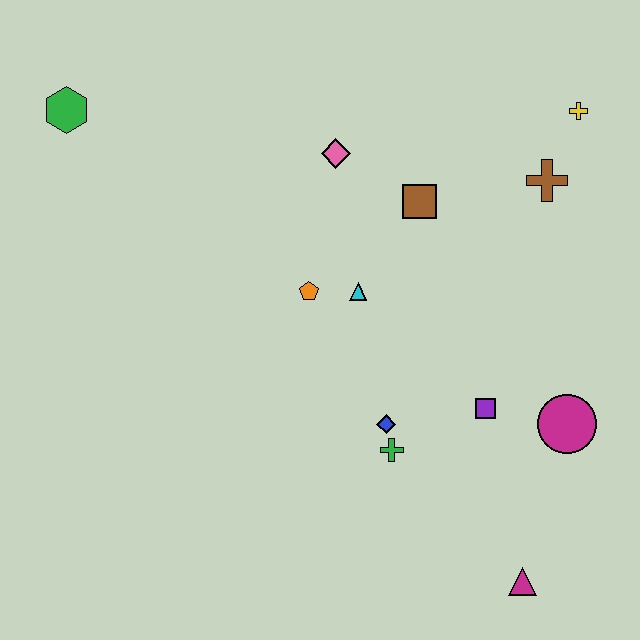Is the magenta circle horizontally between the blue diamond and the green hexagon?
No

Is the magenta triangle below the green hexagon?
Yes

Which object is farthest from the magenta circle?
The green hexagon is farthest from the magenta circle.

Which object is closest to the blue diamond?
The green cross is closest to the blue diamond.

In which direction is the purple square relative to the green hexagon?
The purple square is to the right of the green hexagon.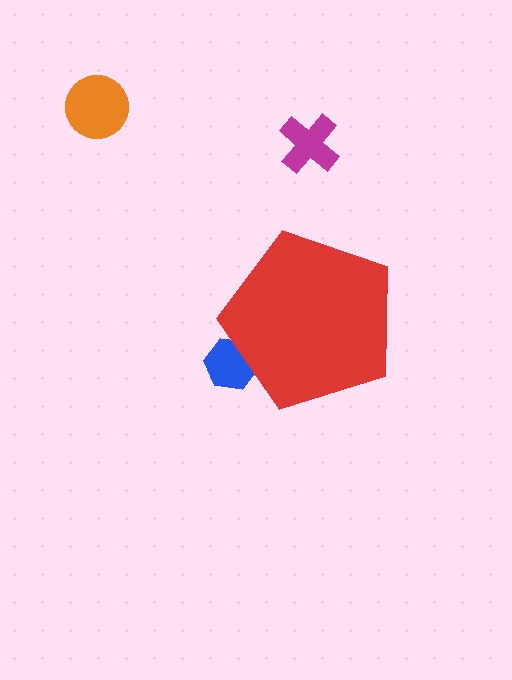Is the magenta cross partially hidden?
No, the magenta cross is fully visible.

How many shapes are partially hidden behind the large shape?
1 shape is partially hidden.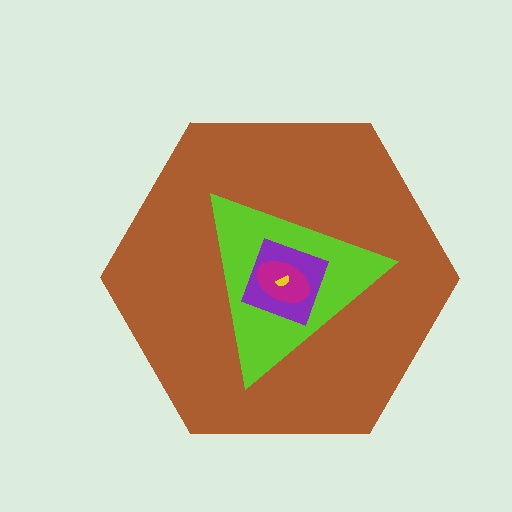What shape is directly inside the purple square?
The magenta ellipse.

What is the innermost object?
The yellow semicircle.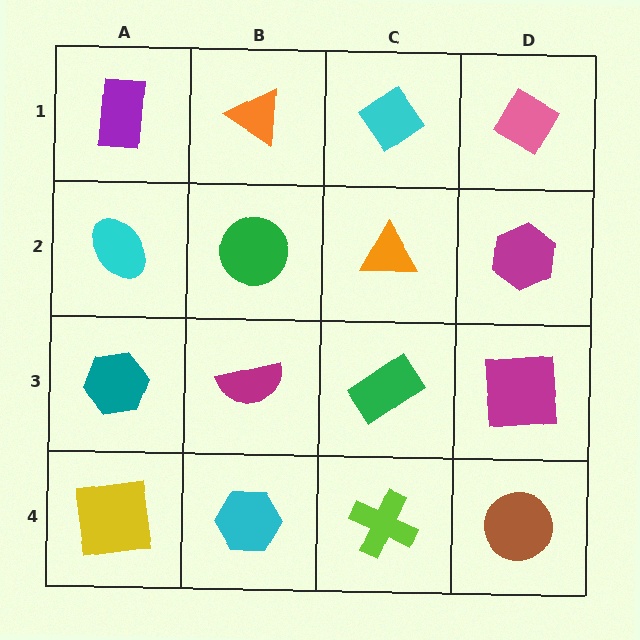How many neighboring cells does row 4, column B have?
3.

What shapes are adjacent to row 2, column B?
An orange triangle (row 1, column B), a magenta semicircle (row 3, column B), a cyan ellipse (row 2, column A), an orange triangle (row 2, column C).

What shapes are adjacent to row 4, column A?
A teal hexagon (row 3, column A), a cyan hexagon (row 4, column B).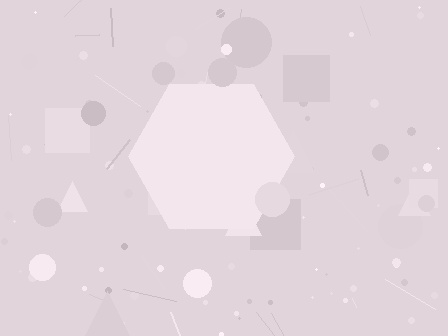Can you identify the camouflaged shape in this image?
The camouflaged shape is a hexagon.